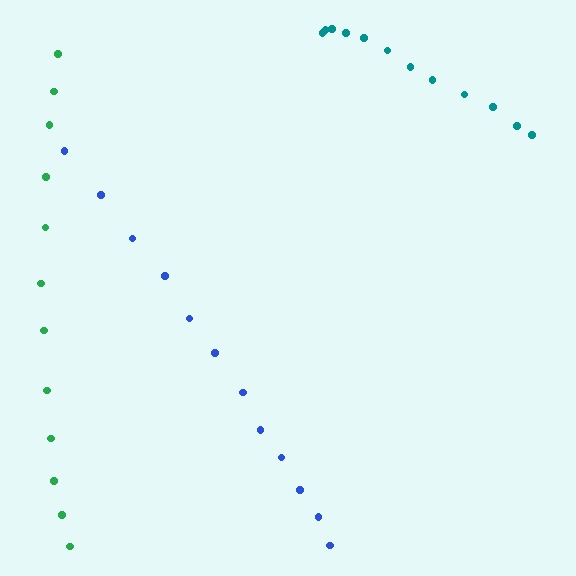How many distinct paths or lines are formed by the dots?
There are 3 distinct paths.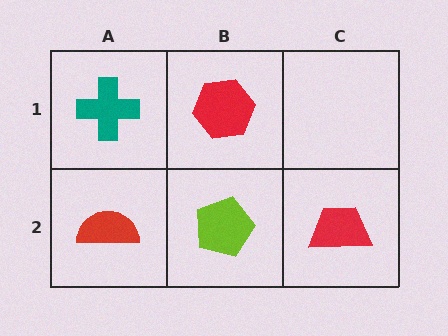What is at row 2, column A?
A red semicircle.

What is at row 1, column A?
A teal cross.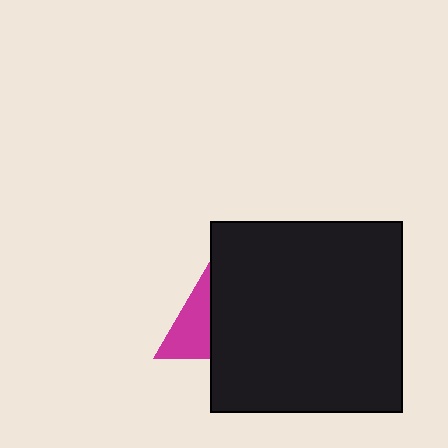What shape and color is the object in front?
The object in front is a black square.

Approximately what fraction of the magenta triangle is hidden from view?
Roughly 64% of the magenta triangle is hidden behind the black square.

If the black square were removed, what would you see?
You would see the complete magenta triangle.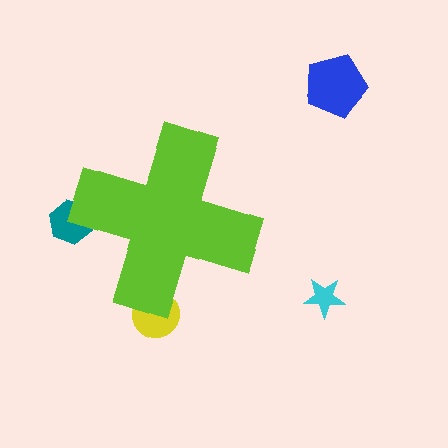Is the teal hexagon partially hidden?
Yes, the teal hexagon is partially hidden behind the lime cross.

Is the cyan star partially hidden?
No, the cyan star is fully visible.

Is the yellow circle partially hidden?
Yes, the yellow circle is partially hidden behind the lime cross.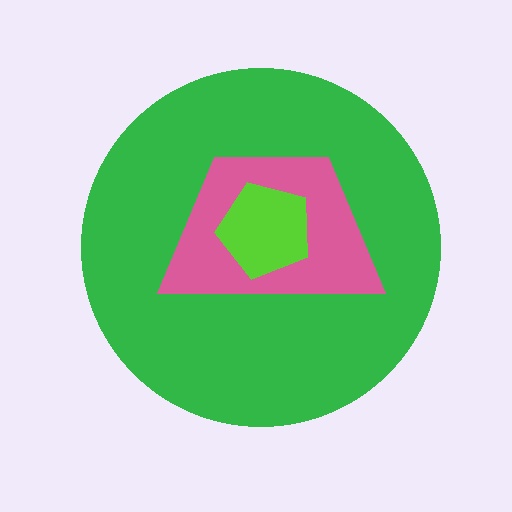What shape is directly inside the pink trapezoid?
The lime pentagon.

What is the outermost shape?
The green circle.